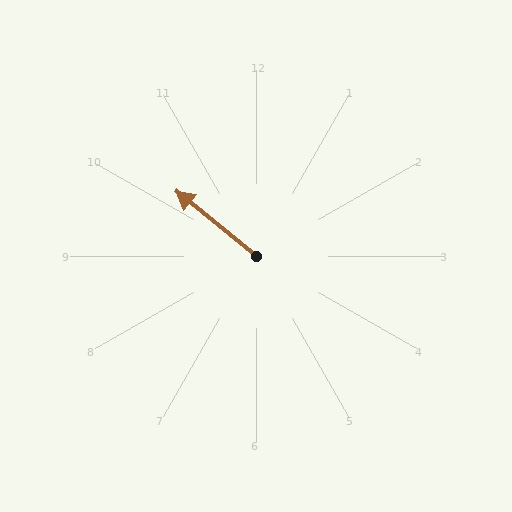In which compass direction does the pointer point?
Northwest.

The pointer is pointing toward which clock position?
Roughly 10 o'clock.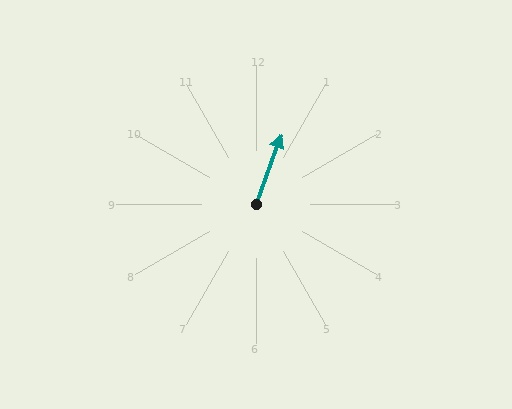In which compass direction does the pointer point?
North.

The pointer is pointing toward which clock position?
Roughly 1 o'clock.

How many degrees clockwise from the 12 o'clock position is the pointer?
Approximately 20 degrees.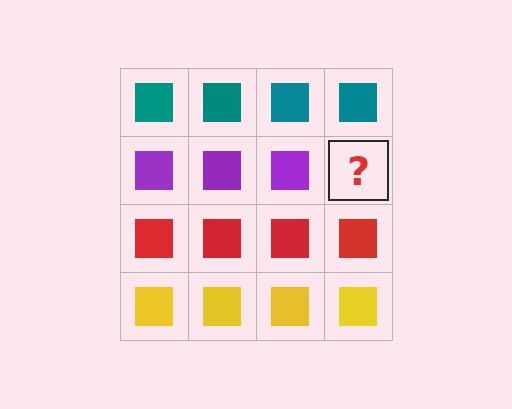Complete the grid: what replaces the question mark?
The question mark should be replaced with a purple square.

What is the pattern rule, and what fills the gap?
The rule is that each row has a consistent color. The gap should be filled with a purple square.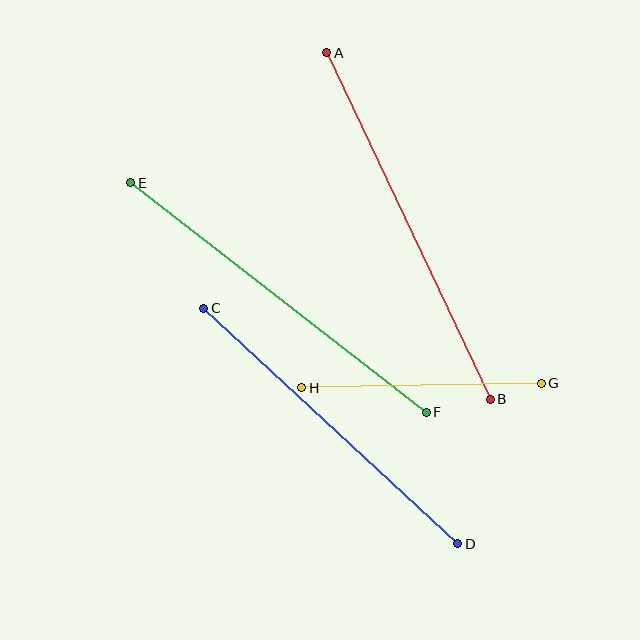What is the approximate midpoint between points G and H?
The midpoint is at approximately (422, 386) pixels.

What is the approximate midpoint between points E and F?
The midpoint is at approximately (279, 297) pixels.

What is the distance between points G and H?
The distance is approximately 240 pixels.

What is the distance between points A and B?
The distance is approximately 383 pixels.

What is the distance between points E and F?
The distance is approximately 374 pixels.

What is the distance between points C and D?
The distance is approximately 346 pixels.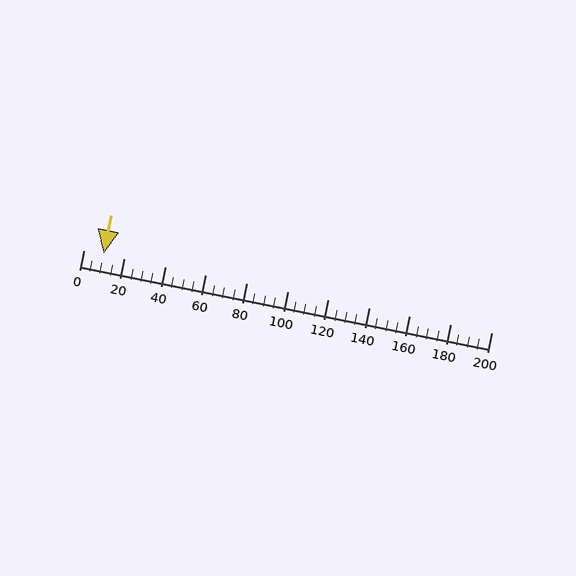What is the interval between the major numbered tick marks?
The major tick marks are spaced 20 units apart.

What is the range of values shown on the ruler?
The ruler shows values from 0 to 200.